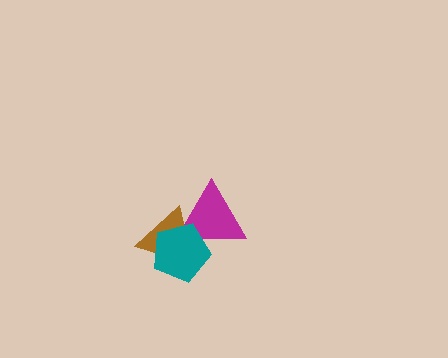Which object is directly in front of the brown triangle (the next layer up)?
The magenta triangle is directly in front of the brown triangle.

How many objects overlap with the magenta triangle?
2 objects overlap with the magenta triangle.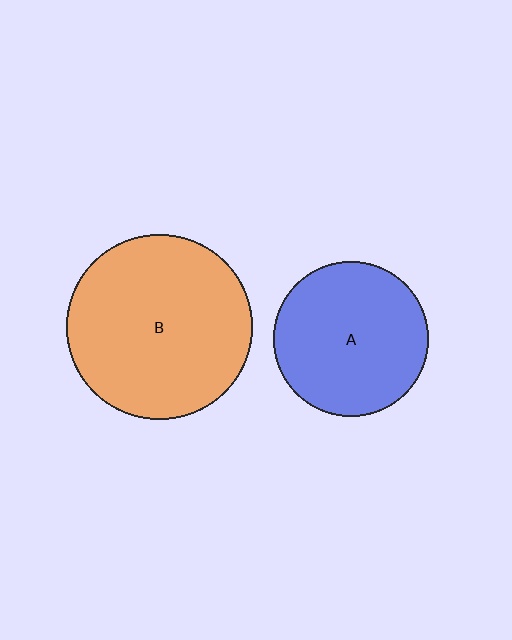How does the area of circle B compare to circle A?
Approximately 1.4 times.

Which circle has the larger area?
Circle B (orange).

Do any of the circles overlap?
No, none of the circles overlap.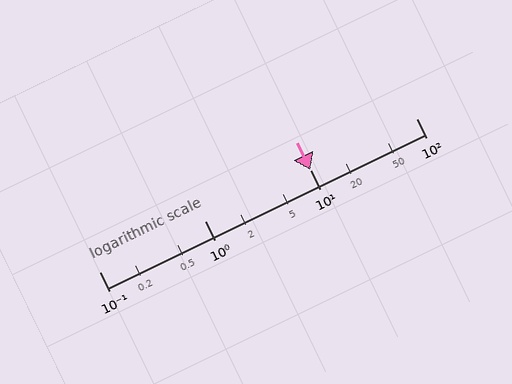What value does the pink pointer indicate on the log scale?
The pointer indicates approximately 10.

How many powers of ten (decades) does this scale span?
The scale spans 3 decades, from 0.1 to 100.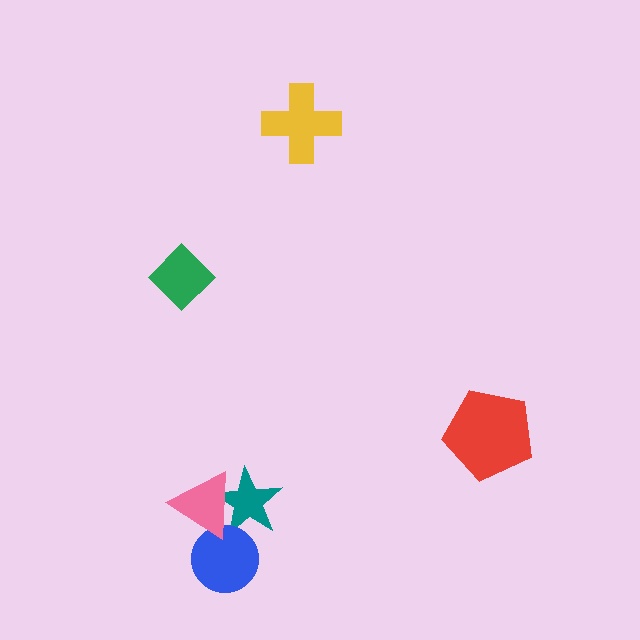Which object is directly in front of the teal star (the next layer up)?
The blue circle is directly in front of the teal star.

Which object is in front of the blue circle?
The pink triangle is in front of the blue circle.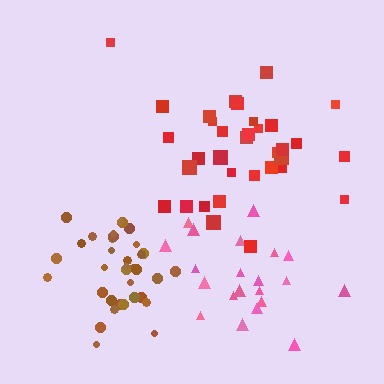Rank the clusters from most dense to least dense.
brown, pink, red.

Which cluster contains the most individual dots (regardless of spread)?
Brown (35).